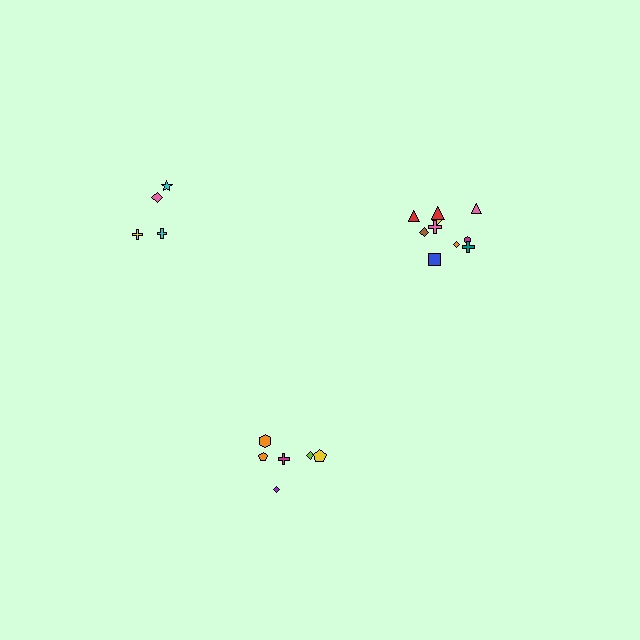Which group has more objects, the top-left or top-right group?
The top-right group.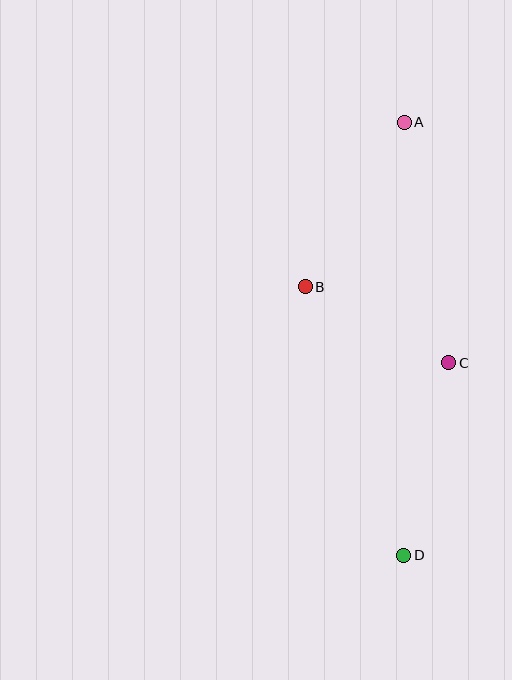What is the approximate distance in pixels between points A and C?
The distance between A and C is approximately 245 pixels.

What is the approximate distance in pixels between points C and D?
The distance between C and D is approximately 197 pixels.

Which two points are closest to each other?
Points B and C are closest to each other.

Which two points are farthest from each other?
Points A and D are farthest from each other.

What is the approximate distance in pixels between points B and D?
The distance between B and D is approximately 286 pixels.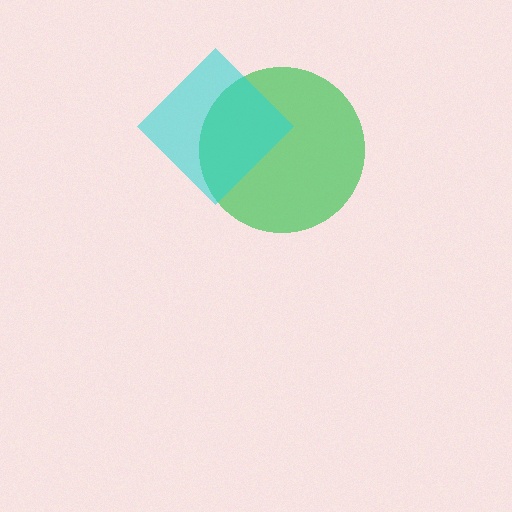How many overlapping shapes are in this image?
There are 2 overlapping shapes in the image.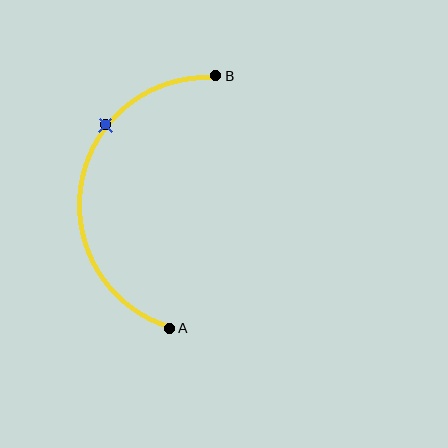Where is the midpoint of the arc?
The arc midpoint is the point on the curve farthest from the straight line joining A and B. It sits to the left of that line.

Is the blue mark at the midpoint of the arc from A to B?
No. The blue mark lies on the arc but is closer to endpoint B. The arc midpoint would be at the point on the curve equidistant along the arc from both A and B.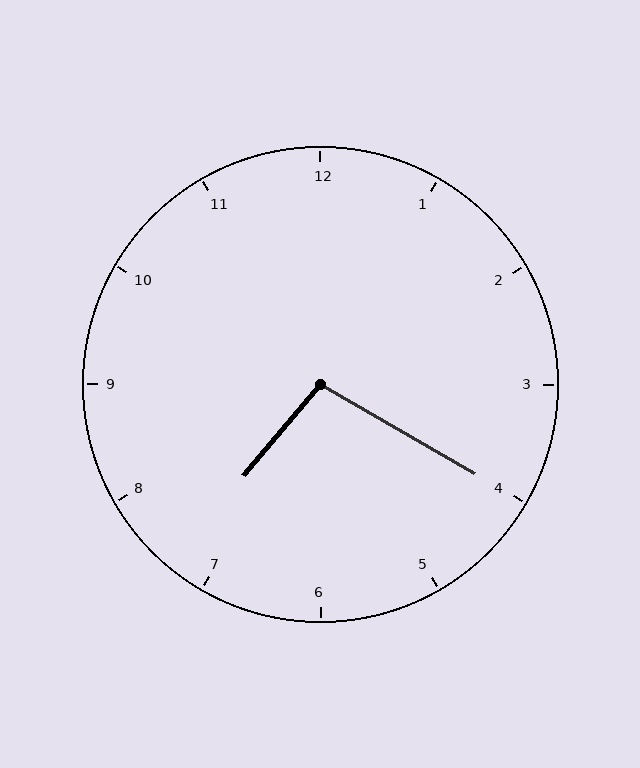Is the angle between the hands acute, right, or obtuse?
It is obtuse.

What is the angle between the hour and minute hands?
Approximately 100 degrees.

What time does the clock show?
7:20.